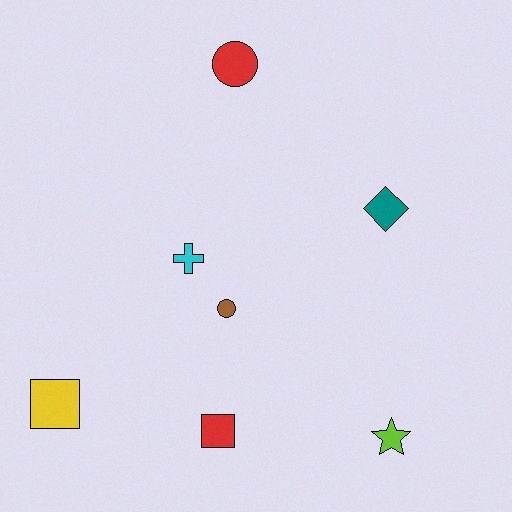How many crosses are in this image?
There is 1 cross.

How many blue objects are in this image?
There are no blue objects.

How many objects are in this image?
There are 7 objects.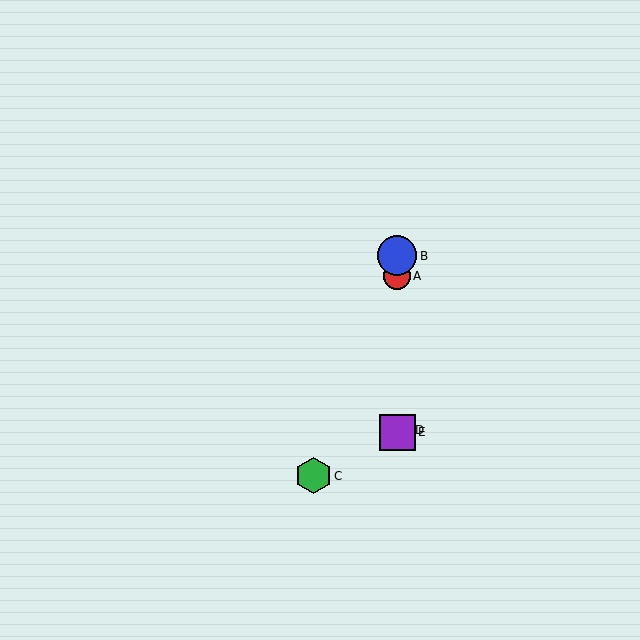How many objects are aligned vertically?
4 objects (A, B, D, E) are aligned vertically.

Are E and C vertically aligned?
No, E is at x≈397 and C is at x≈313.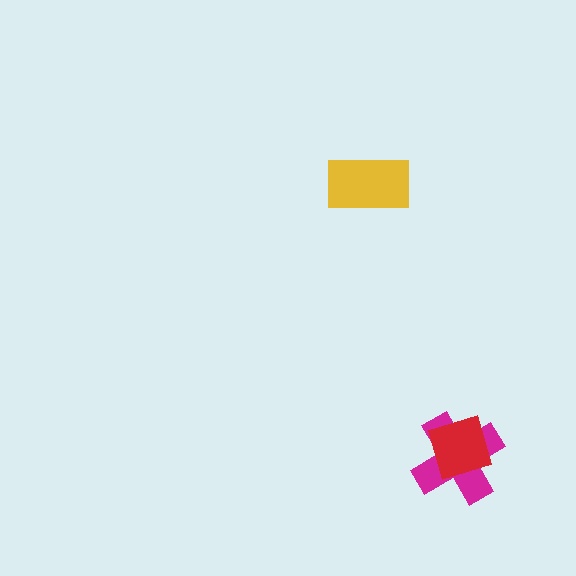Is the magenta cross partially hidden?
Yes, it is partially covered by another shape.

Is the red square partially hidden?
No, no other shape covers it.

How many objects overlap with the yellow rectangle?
0 objects overlap with the yellow rectangle.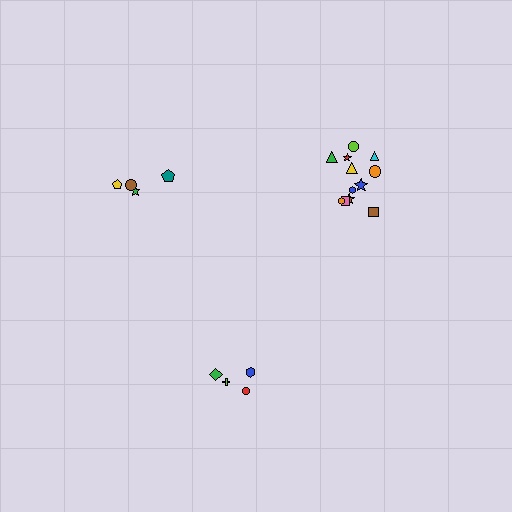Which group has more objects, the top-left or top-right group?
The top-right group.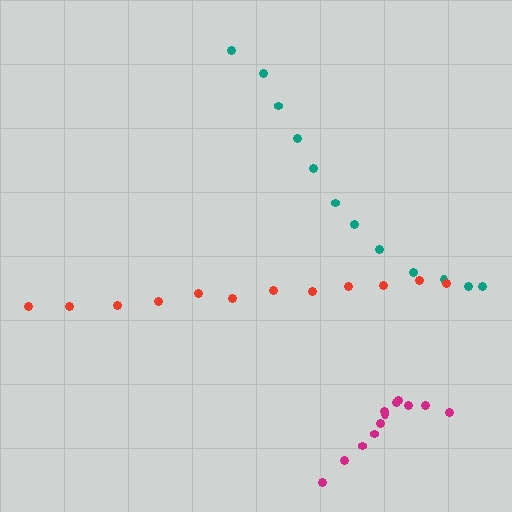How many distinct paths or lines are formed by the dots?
There are 3 distinct paths.